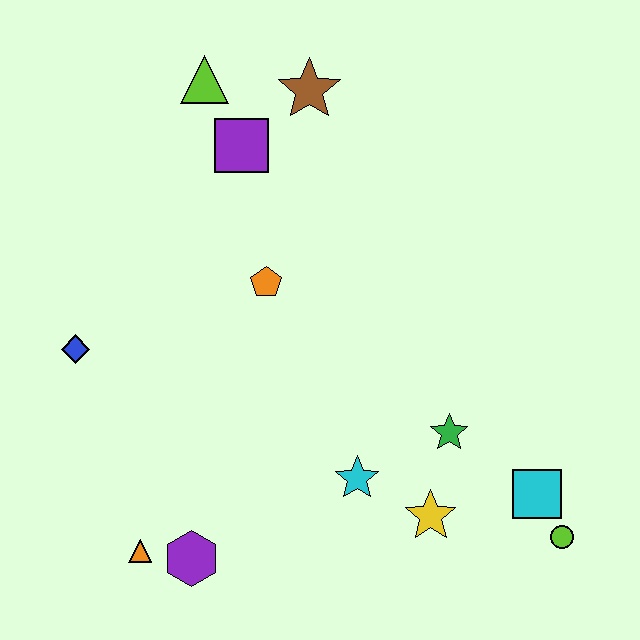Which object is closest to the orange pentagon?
The purple square is closest to the orange pentagon.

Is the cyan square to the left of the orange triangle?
No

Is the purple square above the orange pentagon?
Yes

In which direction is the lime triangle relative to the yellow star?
The lime triangle is above the yellow star.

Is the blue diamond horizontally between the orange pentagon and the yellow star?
No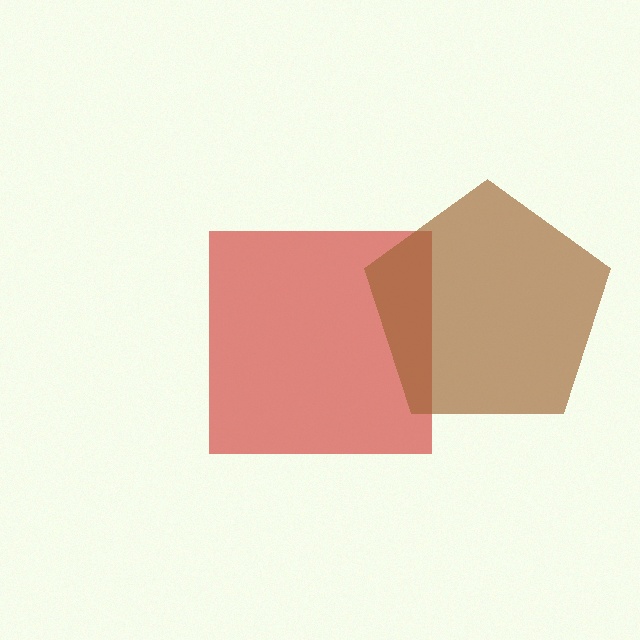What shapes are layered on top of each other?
The layered shapes are: a red square, a brown pentagon.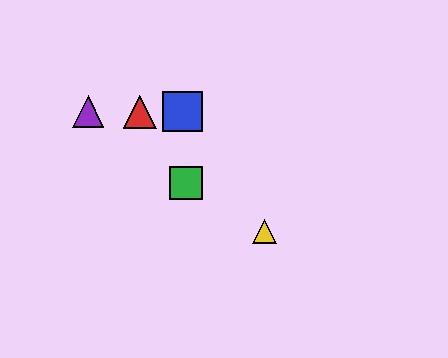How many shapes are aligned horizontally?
3 shapes (the red triangle, the blue square, the purple triangle) are aligned horizontally.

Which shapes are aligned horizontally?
The red triangle, the blue square, the purple triangle are aligned horizontally.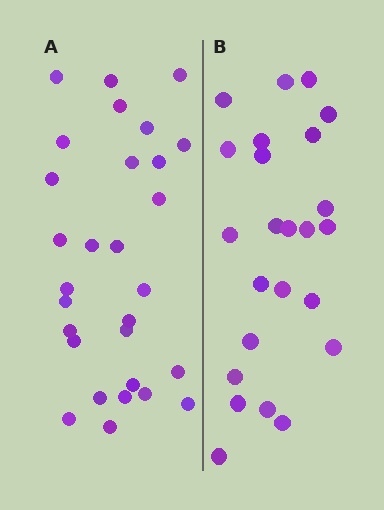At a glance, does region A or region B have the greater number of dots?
Region A (the left region) has more dots.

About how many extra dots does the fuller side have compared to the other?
Region A has about 5 more dots than region B.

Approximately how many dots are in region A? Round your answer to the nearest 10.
About 30 dots. (The exact count is 29, which rounds to 30.)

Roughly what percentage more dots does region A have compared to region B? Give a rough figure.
About 20% more.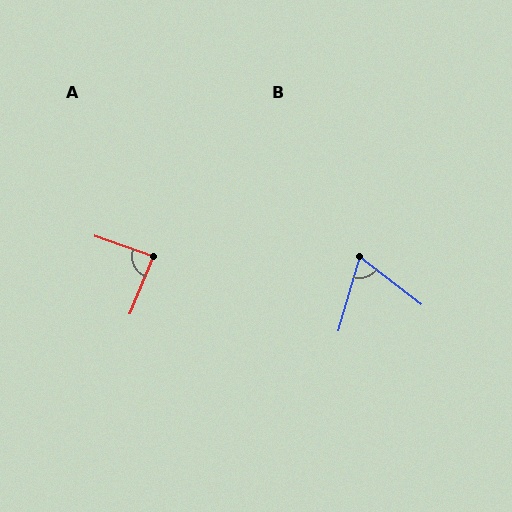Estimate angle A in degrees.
Approximately 87 degrees.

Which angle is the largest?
A, at approximately 87 degrees.